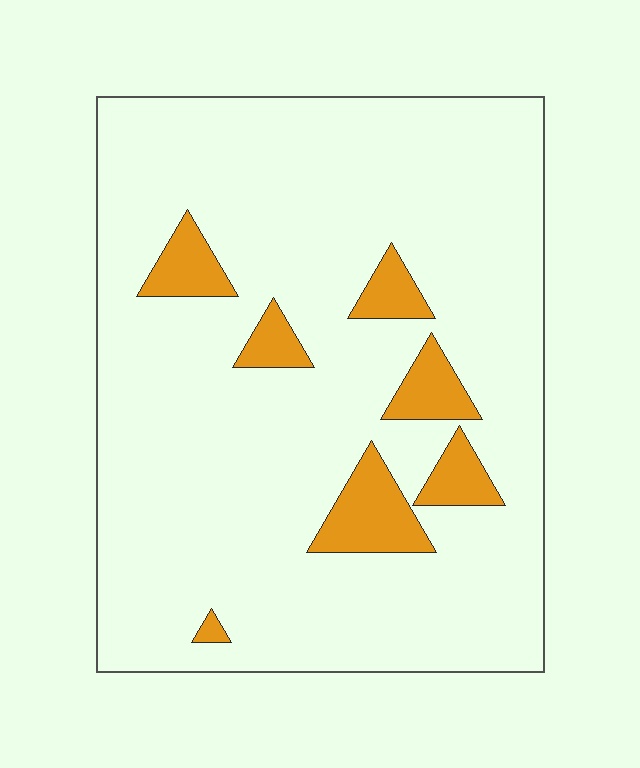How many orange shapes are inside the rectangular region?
7.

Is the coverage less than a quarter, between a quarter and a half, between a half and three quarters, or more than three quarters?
Less than a quarter.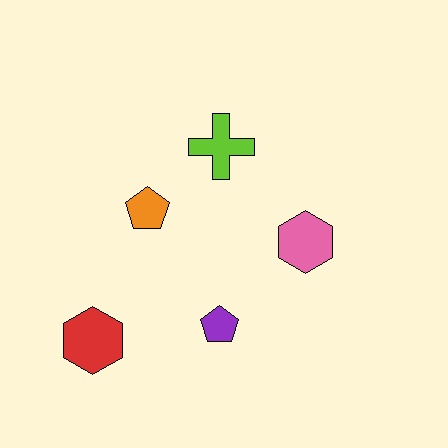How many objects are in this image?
There are 5 objects.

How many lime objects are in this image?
There is 1 lime object.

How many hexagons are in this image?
There are 2 hexagons.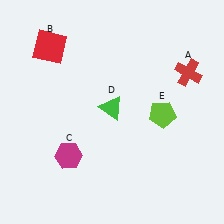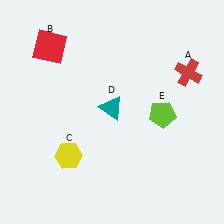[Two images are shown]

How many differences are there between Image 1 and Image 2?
There are 2 differences between the two images.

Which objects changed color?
C changed from magenta to yellow. D changed from green to teal.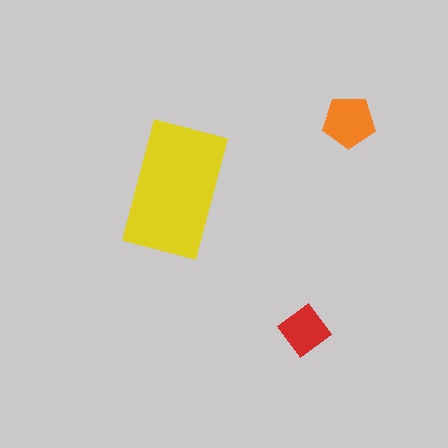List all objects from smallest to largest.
The red diamond, the orange pentagon, the yellow rectangle.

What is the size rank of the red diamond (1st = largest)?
3rd.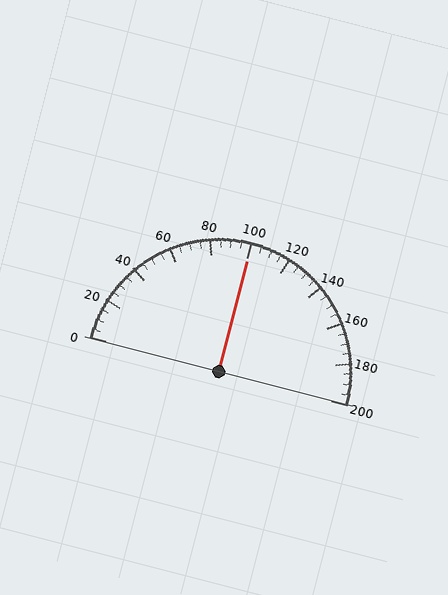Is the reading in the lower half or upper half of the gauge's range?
The reading is in the upper half of the range (0 to 200).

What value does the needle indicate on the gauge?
The needle indicates approximately 100.